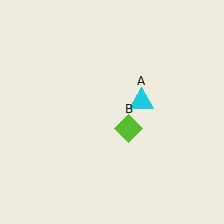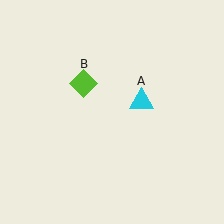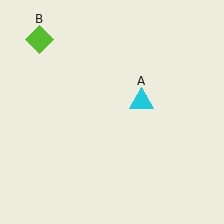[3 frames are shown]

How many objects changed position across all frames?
1 object changed position: lime diamond (object B).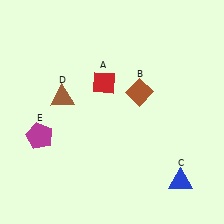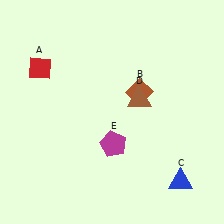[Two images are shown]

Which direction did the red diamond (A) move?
The red diamond (A) moved left.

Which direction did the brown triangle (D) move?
The brown triangle (D) moved right.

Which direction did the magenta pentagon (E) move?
The magenta pentagon (E) moved right.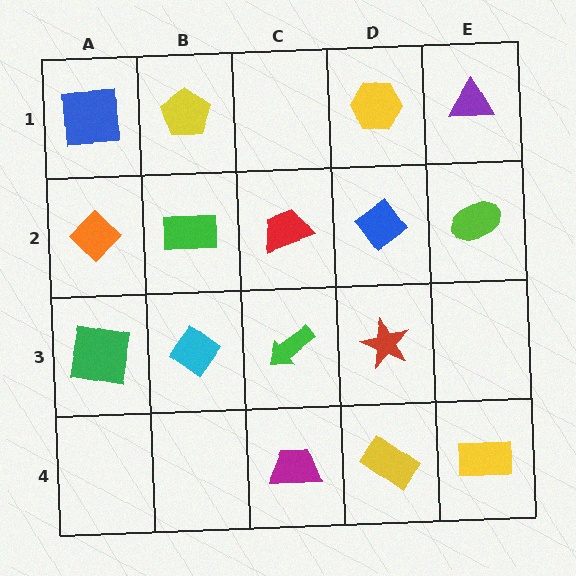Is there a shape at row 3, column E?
No, that cell is empty.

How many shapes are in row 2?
5 shapes.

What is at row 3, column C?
A green arrow.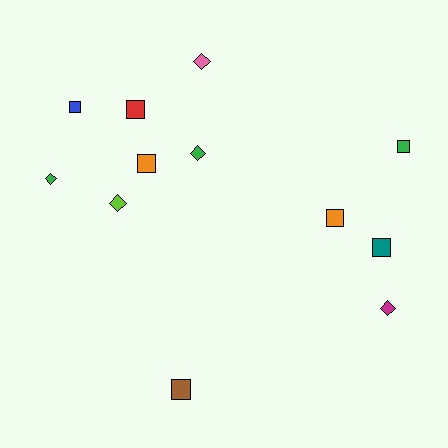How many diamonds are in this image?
There are 5 diamonds.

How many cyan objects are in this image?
There are no cyan objects.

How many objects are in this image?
There are 12 objects.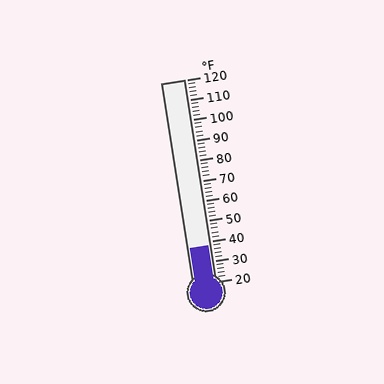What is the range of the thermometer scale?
The thermometer scale ranges from 20°F to 120°F.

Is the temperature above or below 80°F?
The temperature is below 80°F.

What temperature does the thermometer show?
The thermometer shows approximately 38°F.